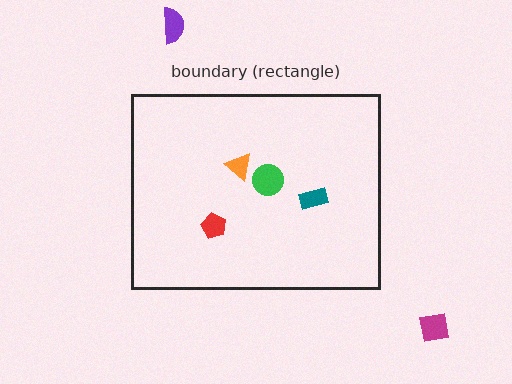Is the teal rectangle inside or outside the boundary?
Inside.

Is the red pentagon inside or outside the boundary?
Inside.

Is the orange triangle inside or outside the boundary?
Inside.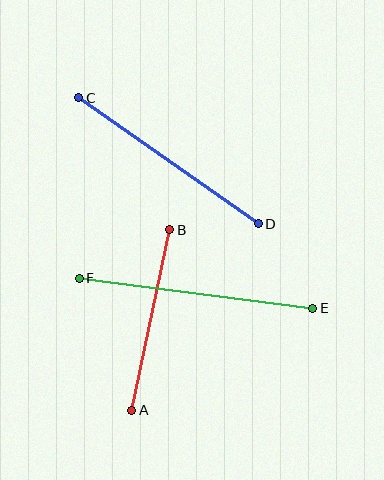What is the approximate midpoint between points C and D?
The midpoint is at approximately (168, 161) pixels.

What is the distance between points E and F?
The distance is approximately 235 pixels.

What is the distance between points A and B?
The distance is approximately 185 pixels.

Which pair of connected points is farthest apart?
Points E and F are farthest apart.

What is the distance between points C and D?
The distance is approximately 219 pixels.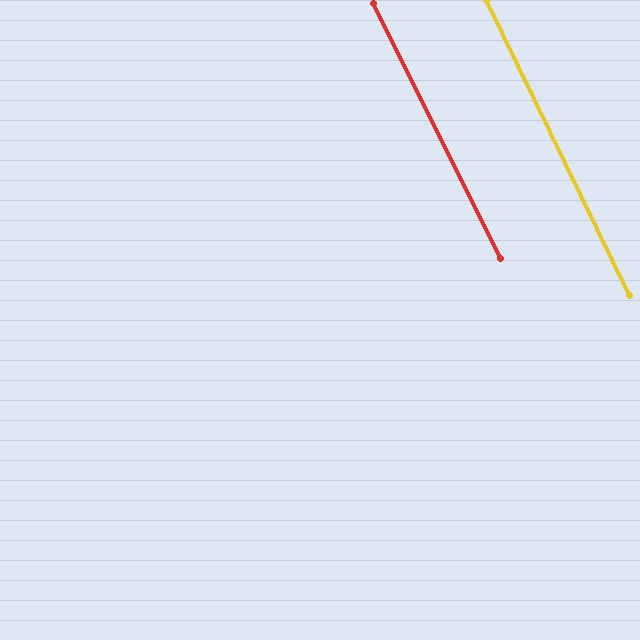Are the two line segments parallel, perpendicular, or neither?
Parallel — their directions differ by only 0.5°.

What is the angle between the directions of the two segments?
Approximately 1 degree.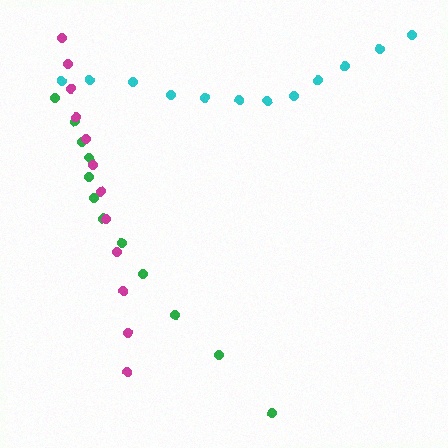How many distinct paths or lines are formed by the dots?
There are 3 distinct paths.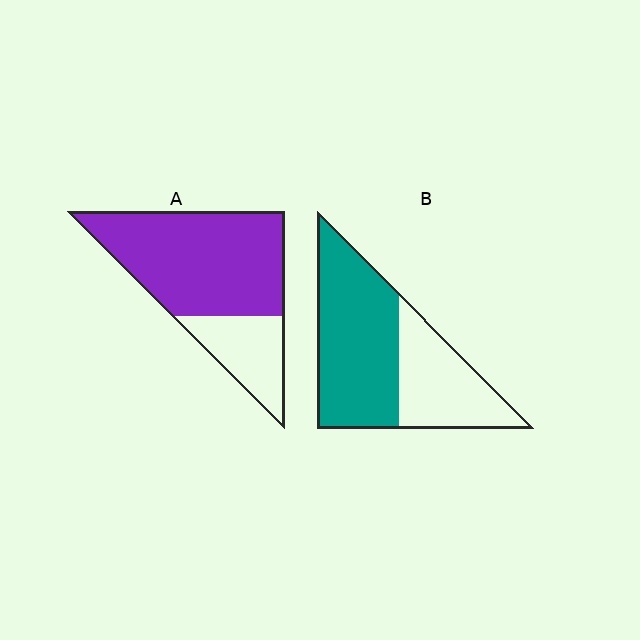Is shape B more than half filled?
Yes.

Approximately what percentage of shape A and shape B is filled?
A is approximately 75% and B is approximately 60%.